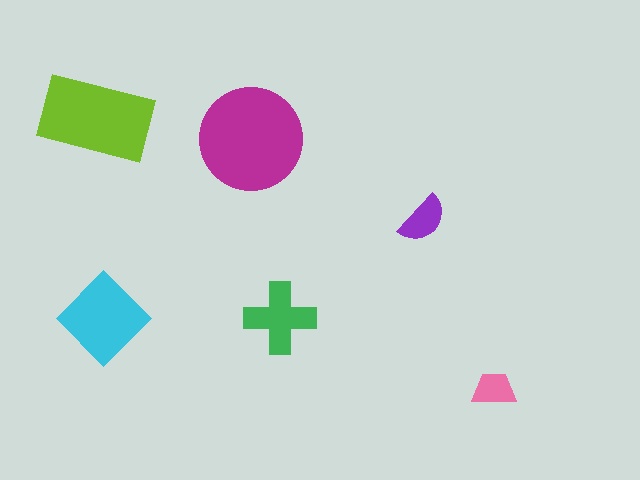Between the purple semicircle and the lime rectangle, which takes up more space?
The lime rectangle.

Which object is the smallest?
The pink trapezoid.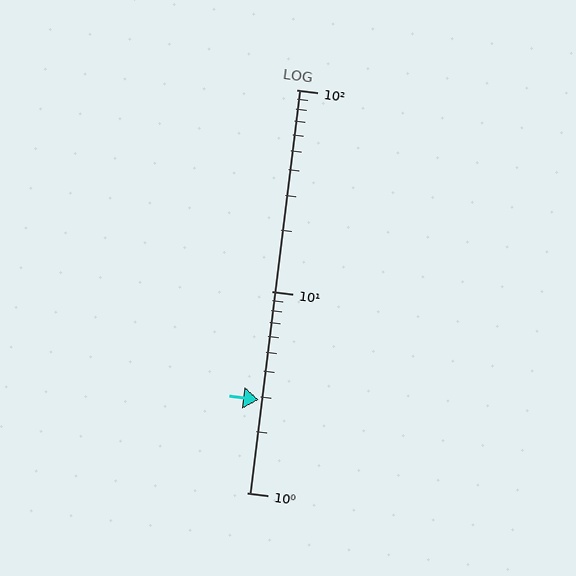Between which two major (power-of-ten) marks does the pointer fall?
The pointer is between 1 and 10.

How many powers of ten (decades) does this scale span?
The scale spans 2 decades, from 1 to 100.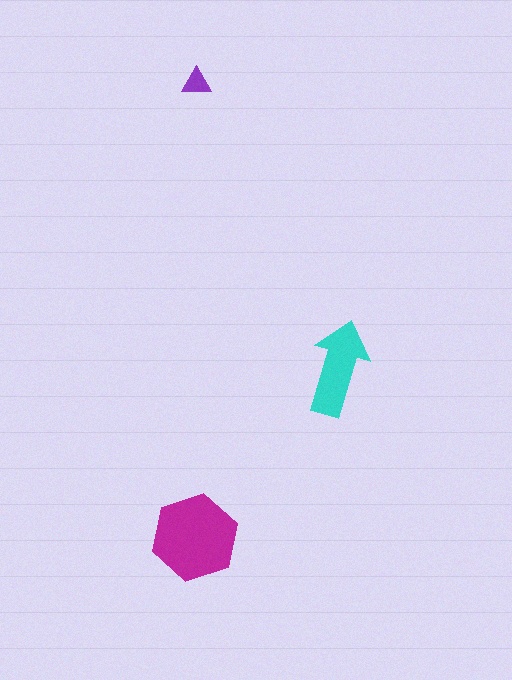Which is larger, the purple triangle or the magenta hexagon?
The magenta hexagon.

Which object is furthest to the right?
The cyan arrow is rightmost.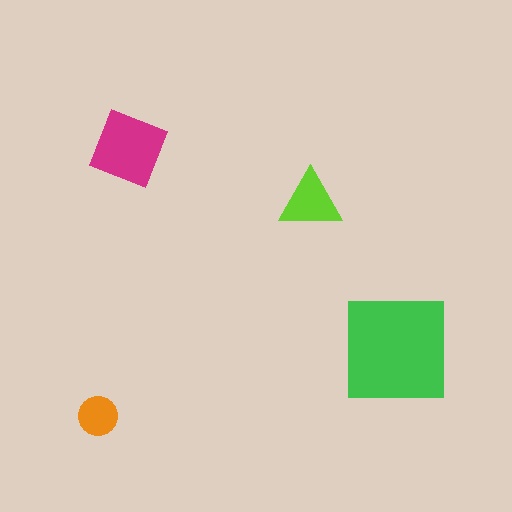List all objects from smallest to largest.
The orange circle, the lime triangle, the magenta diamond, the green square.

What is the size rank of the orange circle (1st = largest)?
4th.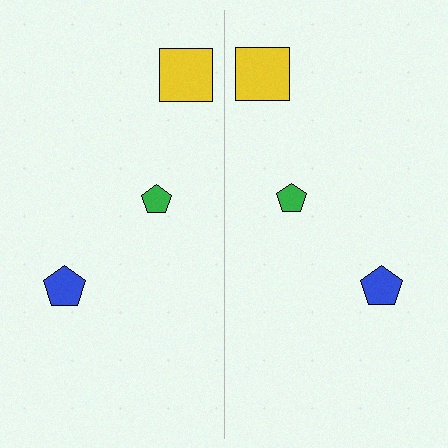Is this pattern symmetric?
Yes, this pattern has bilateral (reflection) symmetry.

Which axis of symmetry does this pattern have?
The pattern has a vertical axis of symmetry running through the center of the image.